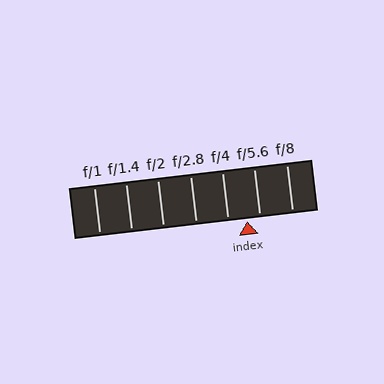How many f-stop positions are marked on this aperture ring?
There are 7 f-stop positions marked.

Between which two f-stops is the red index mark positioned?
The index mark is between f/4 and f/5.6.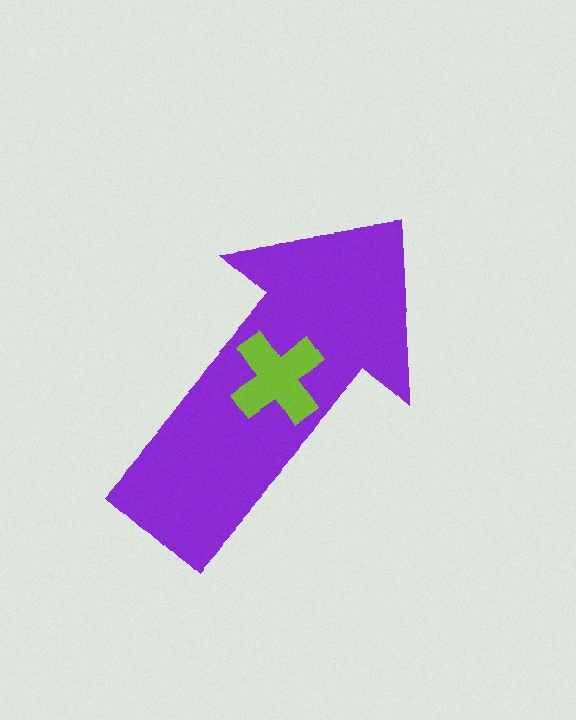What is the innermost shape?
The lime cross.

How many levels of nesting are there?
2.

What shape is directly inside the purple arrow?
The lime cross.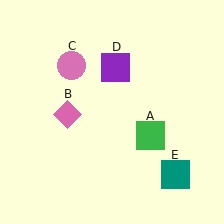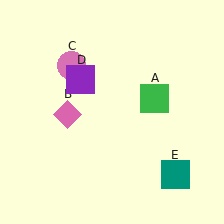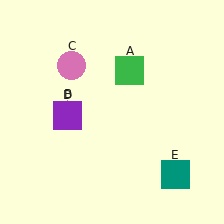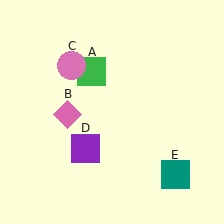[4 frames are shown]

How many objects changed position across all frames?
2 objects changed position: green square (object A), purple square (object D).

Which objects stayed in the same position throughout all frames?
Pink diamond (object B) and pink circle (object C) and teal square (object E) remained stationary.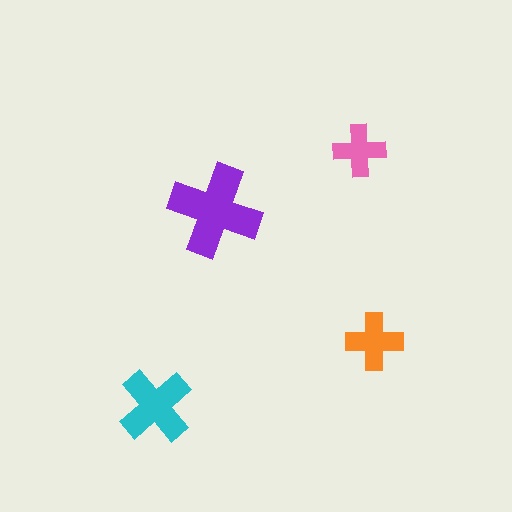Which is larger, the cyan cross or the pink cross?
The cyan one.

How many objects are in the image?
There are 4 objects in the image.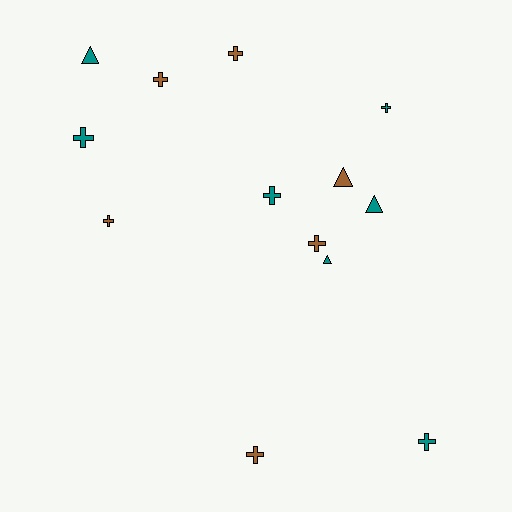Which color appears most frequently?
Teal, with 7 objects.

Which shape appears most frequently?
Cross, with 9 objects.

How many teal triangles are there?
There are 3 teal triangles.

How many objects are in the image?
There are 13 objects.